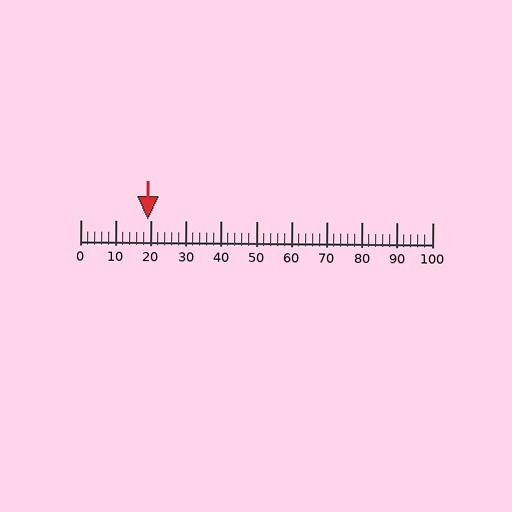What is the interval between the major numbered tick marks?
The major tick marks are spaced 10 units apart.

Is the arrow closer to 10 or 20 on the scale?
The arrow is closer to 20.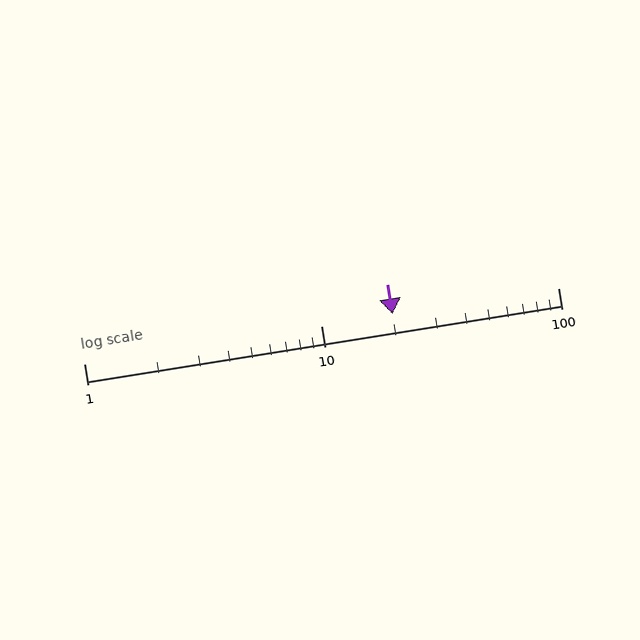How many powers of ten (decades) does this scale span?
The scale spans 2 decades, from 1 to 100.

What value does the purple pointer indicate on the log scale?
The pointer indicates approximately 20.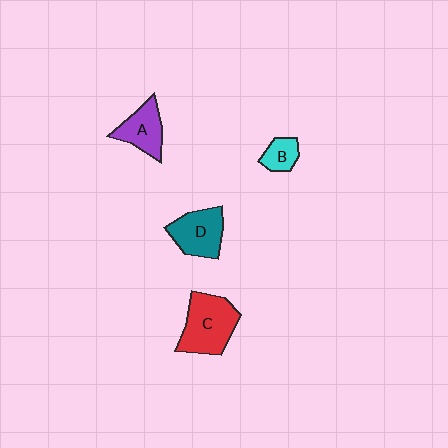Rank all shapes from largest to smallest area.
From largest to smallest: C (red), D (teal), A (purple), B (cyan).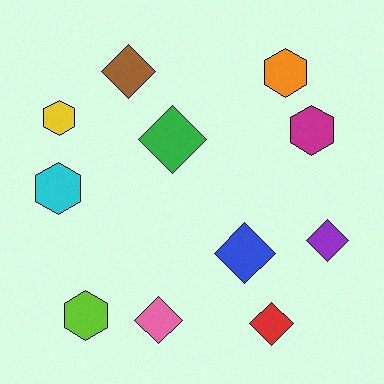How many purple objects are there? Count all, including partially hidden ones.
There is 1 purple object.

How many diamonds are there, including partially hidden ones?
There are 6 diamonds.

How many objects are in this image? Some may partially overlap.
There are 11 objects.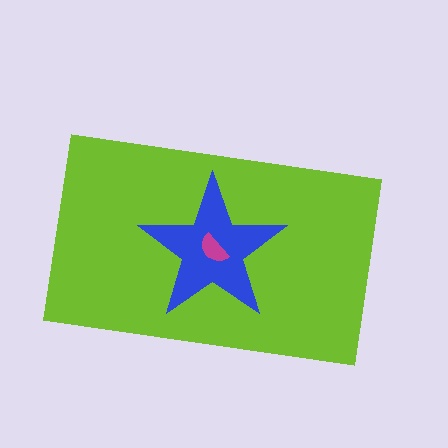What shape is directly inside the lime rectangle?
The blue star.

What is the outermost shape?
The lime rectangle.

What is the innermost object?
The magenta semicircle.